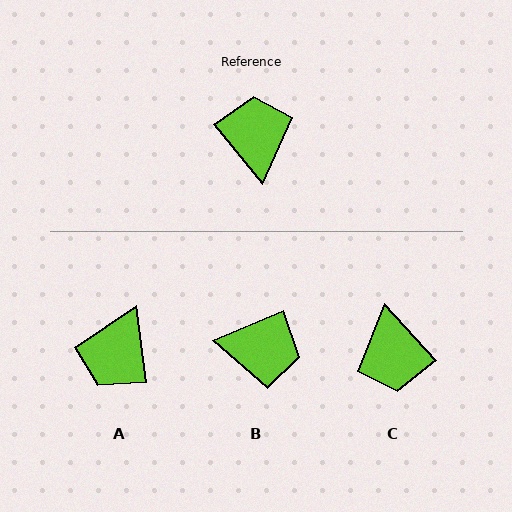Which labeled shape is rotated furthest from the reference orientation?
C, about 177 degrees away.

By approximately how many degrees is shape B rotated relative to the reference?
Approximately 107 degrees clockwise.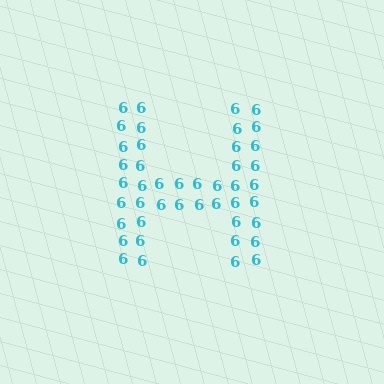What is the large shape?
The large shape is the letter H.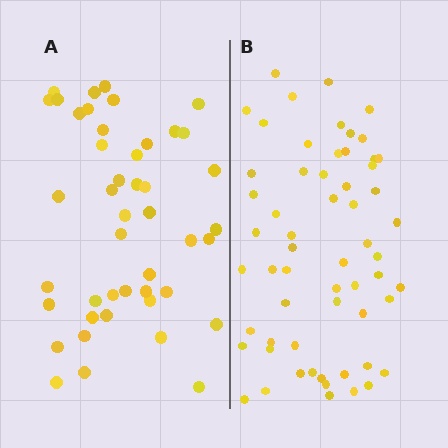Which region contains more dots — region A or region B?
Region B (the right region) has more dots.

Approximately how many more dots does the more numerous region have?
Region B has approximately 15 more dots than region A.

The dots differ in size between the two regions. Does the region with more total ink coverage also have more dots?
No. Region A has more total ink coverage because its dots are larger, but region B actually contains more individual dots. Total area can be misleading — the number of items is what matters here.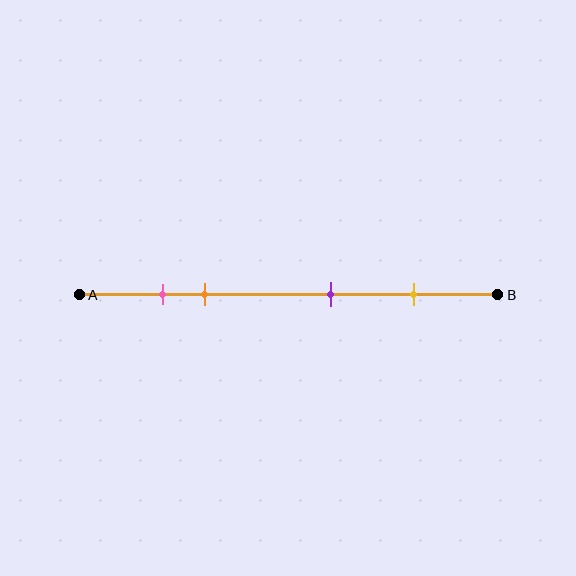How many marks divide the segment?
There are 4 marks dividing the segment.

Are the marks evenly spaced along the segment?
No, the marks are not evenly spaced.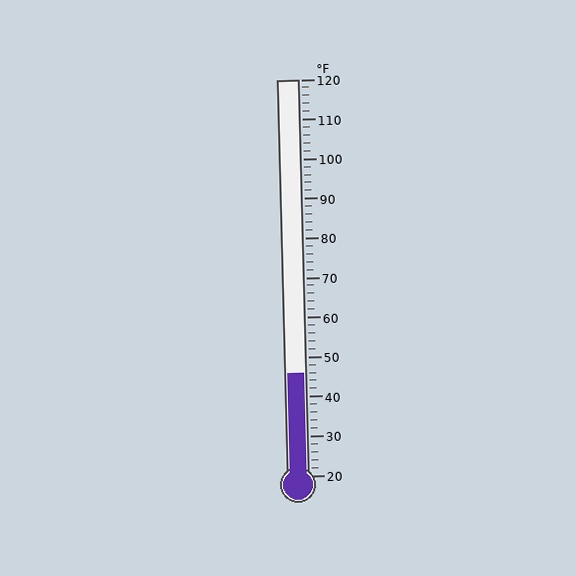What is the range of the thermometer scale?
The thermometer scale ranges from 20°F to 120°F.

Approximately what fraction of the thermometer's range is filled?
The thermometer is filled to approximately 25% of its range.